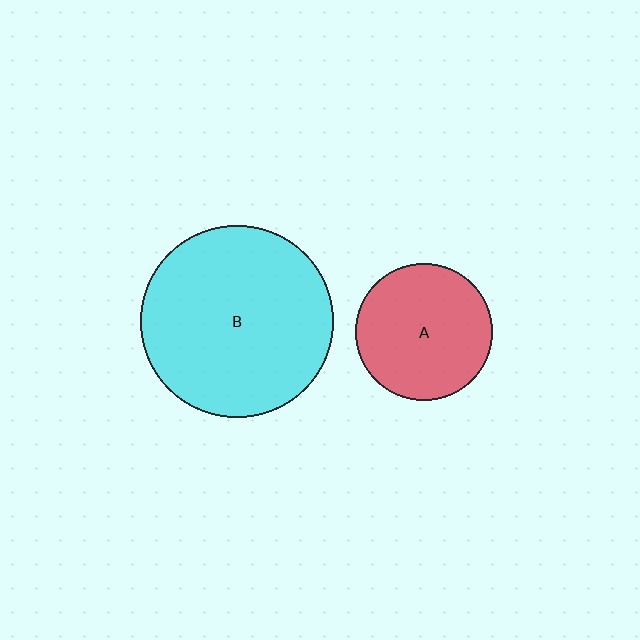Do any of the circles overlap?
No, none of the circles overlap.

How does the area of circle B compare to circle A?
Approximately 2.0 times.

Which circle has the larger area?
Circle B (cyan).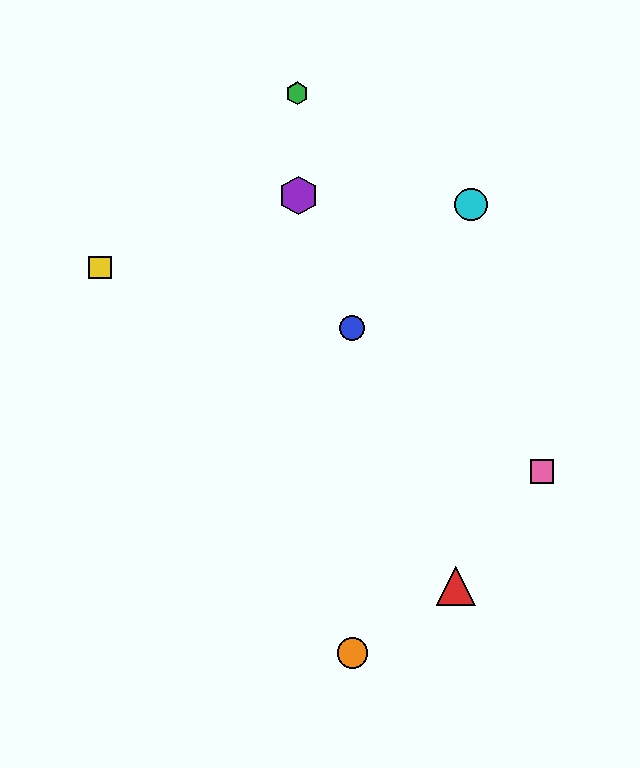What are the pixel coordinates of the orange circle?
The orange circle is at (352, 653).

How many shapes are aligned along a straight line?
3 shapes (the red triangle, the blue circle, the purple hexagon) are aligned along a straight line.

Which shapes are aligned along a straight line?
The red triangle, the blue circle, the purple hexagon are aligned along a straight line.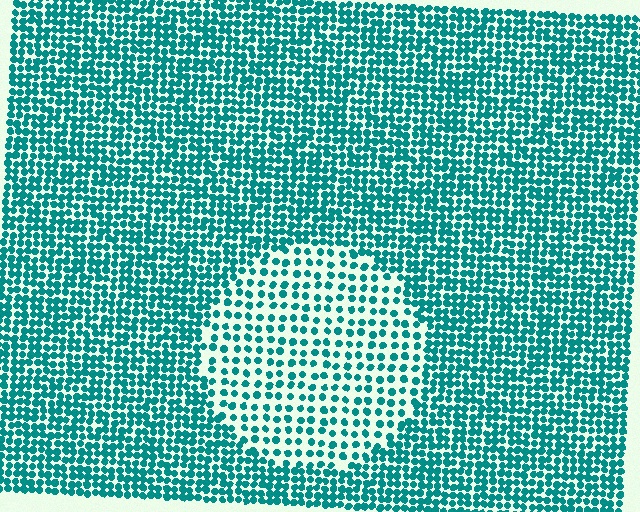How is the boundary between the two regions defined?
The boundary is defined by a change in element density (approximately 2.0x ratio). All elements are the same color, size, and shape.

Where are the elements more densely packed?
The elements are more densely packed outside the circle boundary.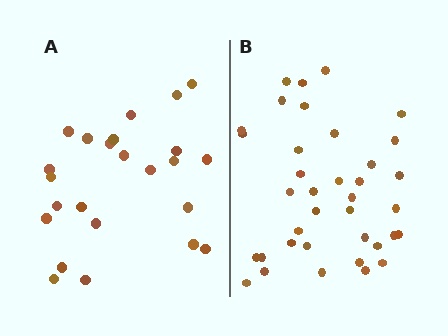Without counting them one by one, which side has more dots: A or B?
Region B (the right region) has more dots.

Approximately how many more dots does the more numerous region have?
Region B has approximately 15 more dots than region A.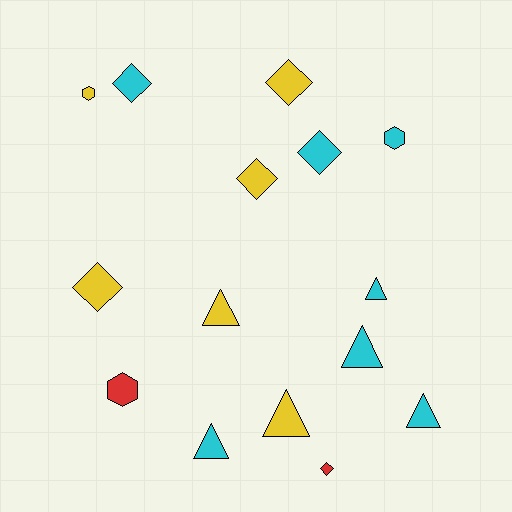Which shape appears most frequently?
Diamond, with 6 objects.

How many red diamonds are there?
There is 1 red diamond.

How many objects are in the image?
There are 15 objects.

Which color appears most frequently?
Cyan, with 7 objects.